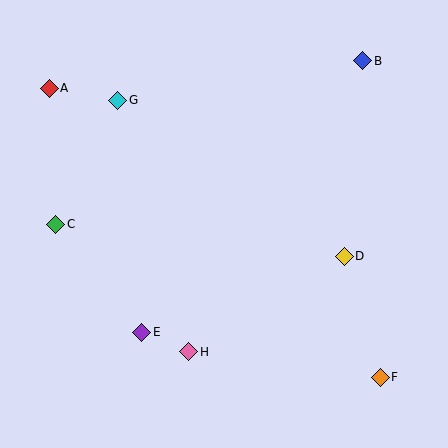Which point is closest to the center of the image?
Point D at (344, 256) is closest to the center.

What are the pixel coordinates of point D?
Point D is at (344, 256).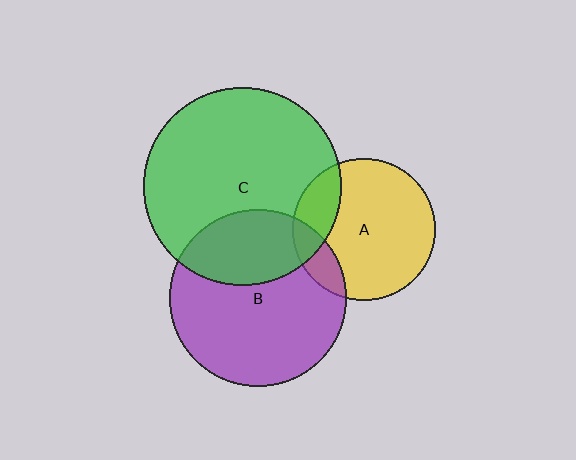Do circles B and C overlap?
Yes.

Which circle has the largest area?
Circle C (green).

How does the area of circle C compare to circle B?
Approximately 1.3 times.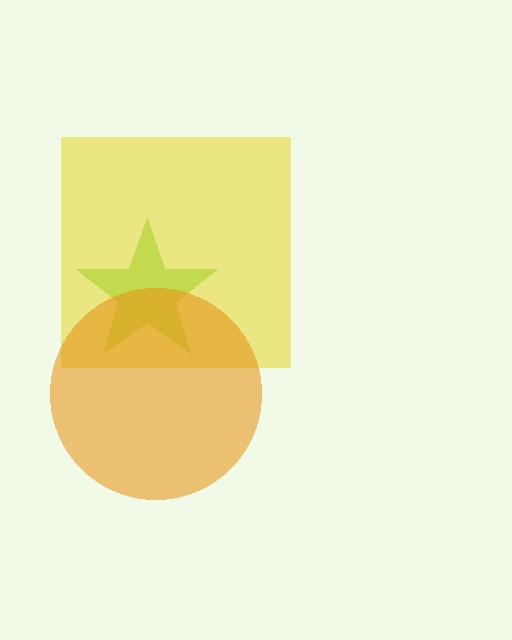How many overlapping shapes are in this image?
There are 3 overlapping shapes in the image.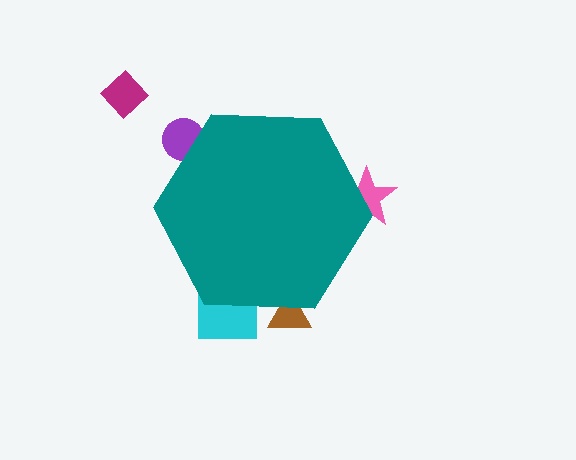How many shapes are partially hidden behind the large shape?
4 shapes are partially hidden.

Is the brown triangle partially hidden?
Yes, the brown triangle is partially hidden behind the teal hexagon.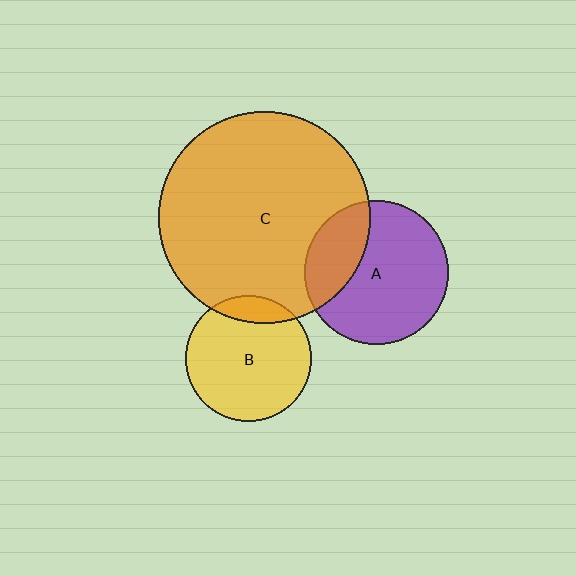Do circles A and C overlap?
Yes.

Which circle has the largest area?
Circle C (orange).